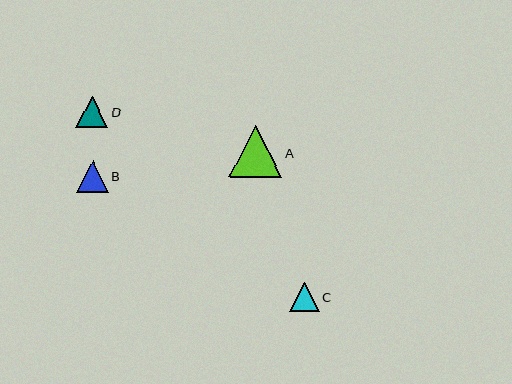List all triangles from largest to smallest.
From largest to smallest: A, D, B, C.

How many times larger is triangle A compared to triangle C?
Triangle A is approximately 1.8 times the size of triangle C.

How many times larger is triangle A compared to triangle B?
Triangle A is approximately 1.7 times the size of triangle B.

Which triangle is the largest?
Triangle A is the largest with a size of approximately 53 pixels.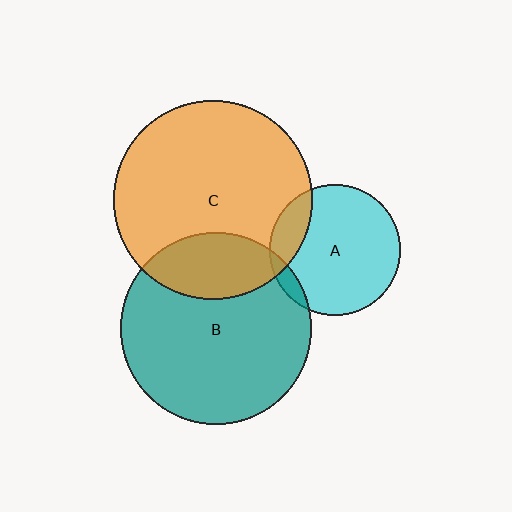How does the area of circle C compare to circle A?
Approximately 2.3 times.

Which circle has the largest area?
Circle C (orange).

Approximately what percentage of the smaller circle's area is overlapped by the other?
Approximately 15%.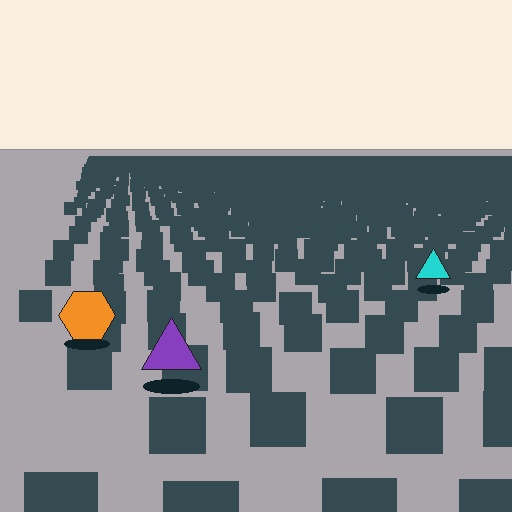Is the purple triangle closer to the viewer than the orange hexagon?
Yes. The purple triangle is closer — you can tell from the texture gradient: the ground texture is coarser near it.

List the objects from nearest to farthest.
From nearest to farthest: the purple triangle, the orange hexagon, the cyan triangle.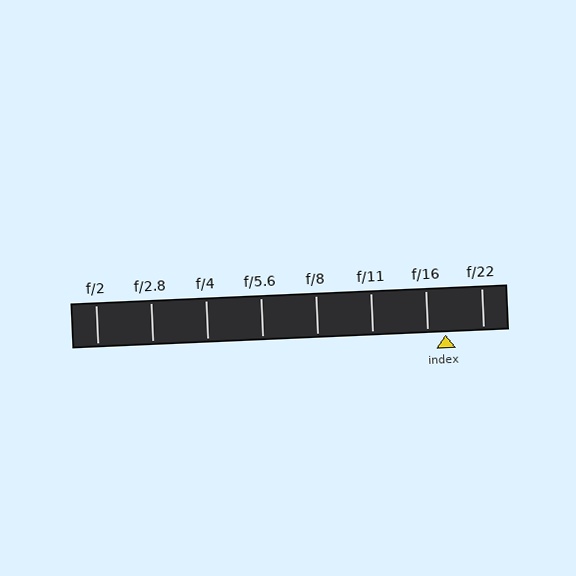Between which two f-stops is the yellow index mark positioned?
The index mark is between f/16 and f/22.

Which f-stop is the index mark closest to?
The index mark is closest to f/16.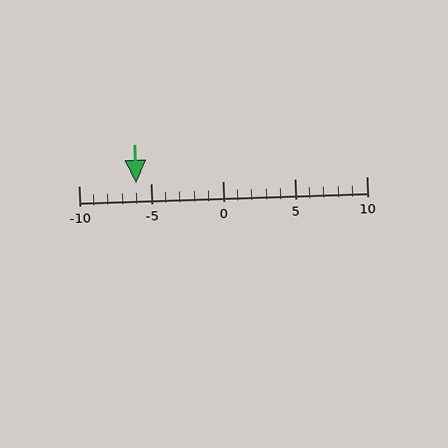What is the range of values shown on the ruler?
The ruler shows values from -10 to 10.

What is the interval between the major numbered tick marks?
The major tick marks are spaced 5 units apart.